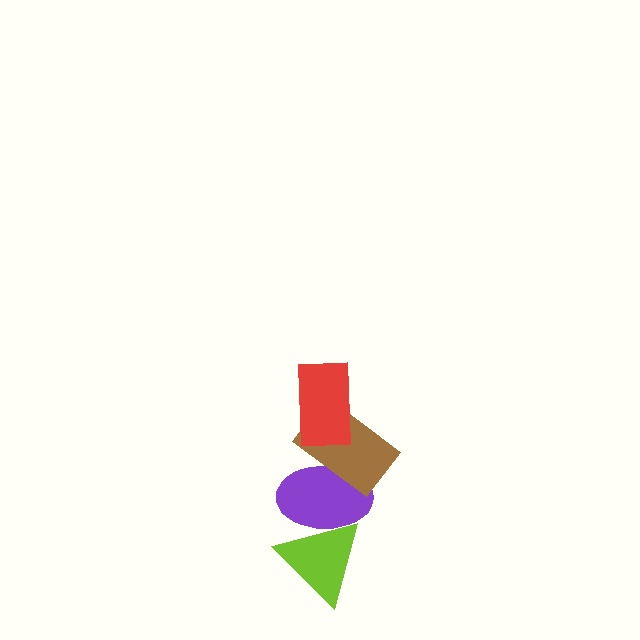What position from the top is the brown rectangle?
The brown rectangle is 2nd from the top.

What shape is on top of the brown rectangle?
The red rectangle is on top of the brown rectangle.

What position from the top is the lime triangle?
The lime triangle is 4th from the top.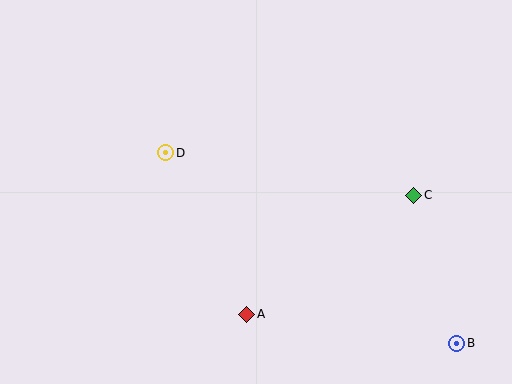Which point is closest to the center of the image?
Point D at (166, 153) is closest to the center.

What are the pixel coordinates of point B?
Point B is at (457, 343).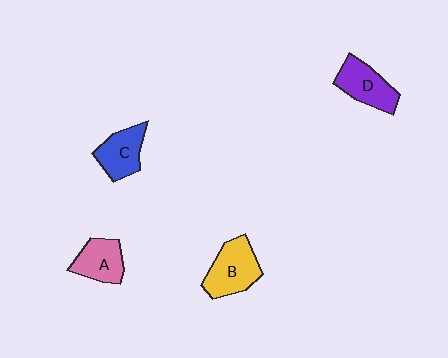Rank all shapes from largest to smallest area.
From largest to smallest: B (yellow), D (purple), C (blue), A (pink).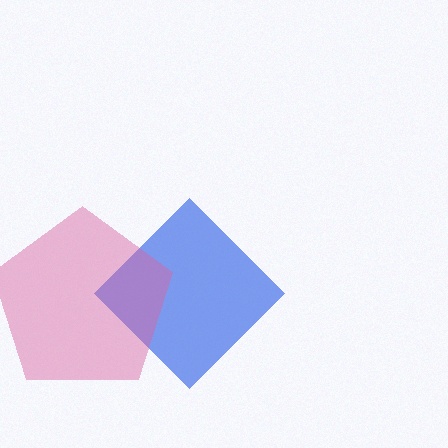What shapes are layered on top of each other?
The layered shapes are: a blue diamond, a pink pentagon.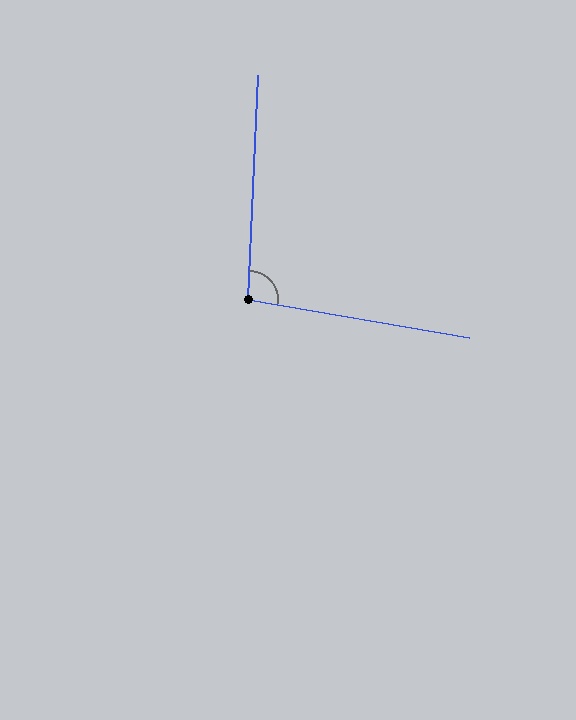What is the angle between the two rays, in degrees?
Approximately 97 degrees.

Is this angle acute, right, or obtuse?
It is obtuse.